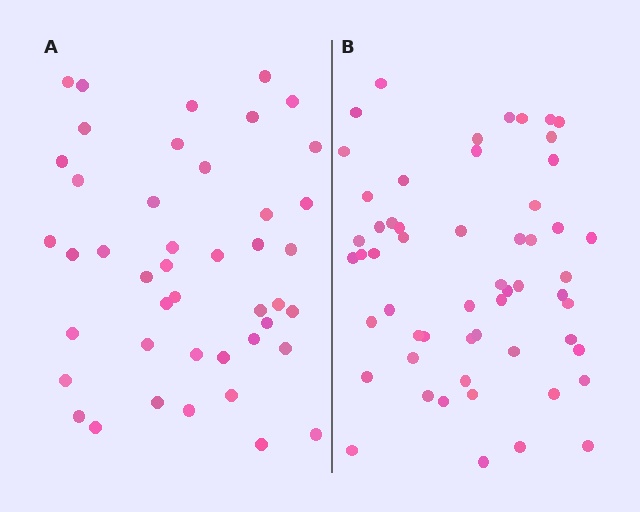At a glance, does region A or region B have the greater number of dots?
Region B (the right region) has more dots.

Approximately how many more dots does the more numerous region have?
Region B has roughly 12 or so more dots than region A.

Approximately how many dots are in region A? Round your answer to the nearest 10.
About 40 dots. (The exact count is 44, which rounds to 40.)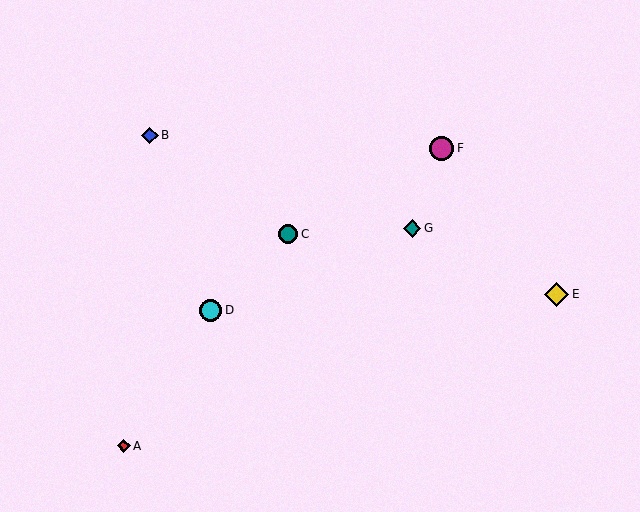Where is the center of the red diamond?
The center of the red diamond is at (124, 446).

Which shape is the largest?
The yellow diamond (labeled E) is the largest.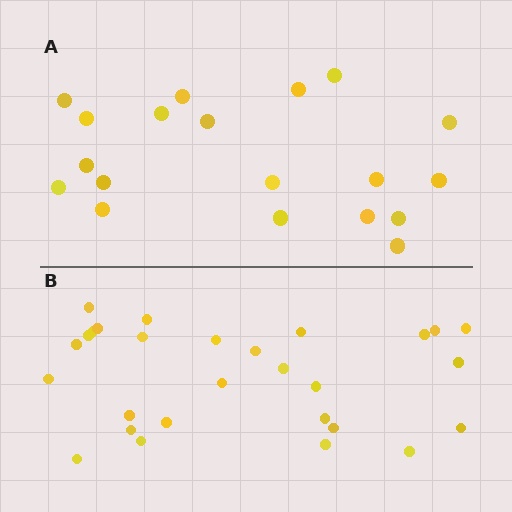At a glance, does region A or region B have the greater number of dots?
Region B (the bottom region) has more dots.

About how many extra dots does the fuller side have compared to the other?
Region B has roughly 8 or so more dots than region A.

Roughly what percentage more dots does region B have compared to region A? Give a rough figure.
About 45% more.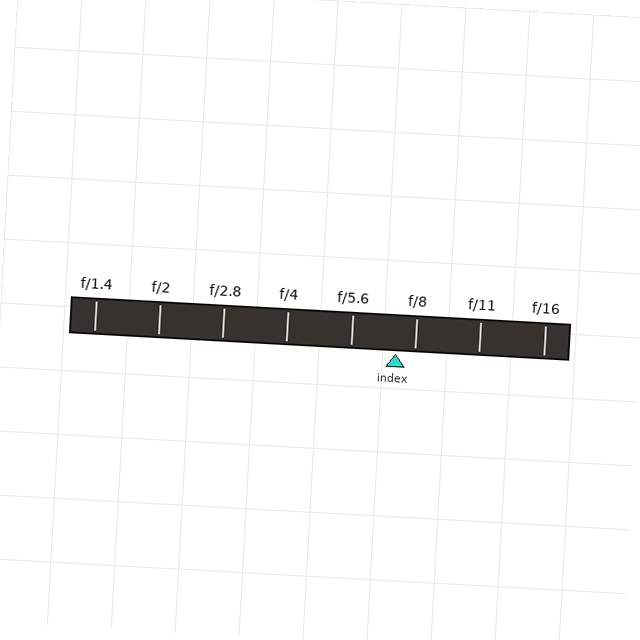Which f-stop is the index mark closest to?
The index mark is closest to f/8.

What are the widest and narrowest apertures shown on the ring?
The widest aperture shown is f/1.4 and the narrowest is f/16.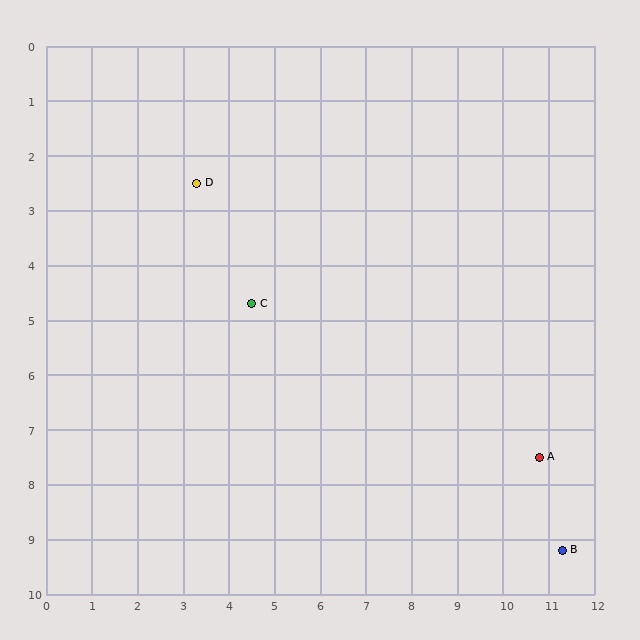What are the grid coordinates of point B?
Point B is at approximately (11.3, 9.2).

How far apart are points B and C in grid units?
Points B and C are about 8.2 grid units apart.